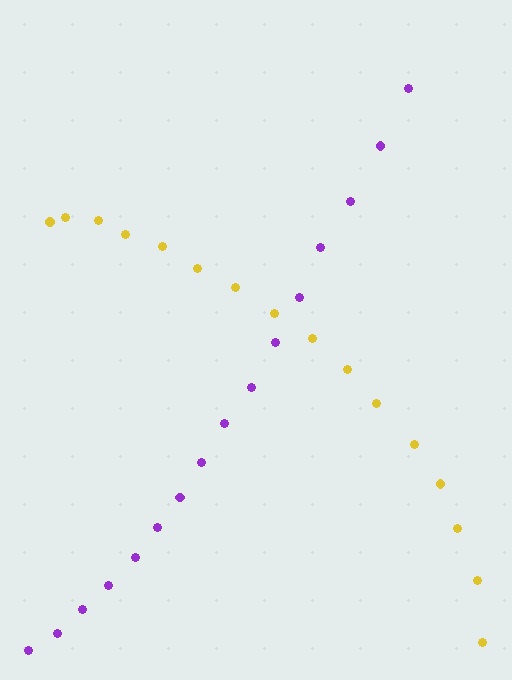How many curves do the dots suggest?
There are 2 distinct paths.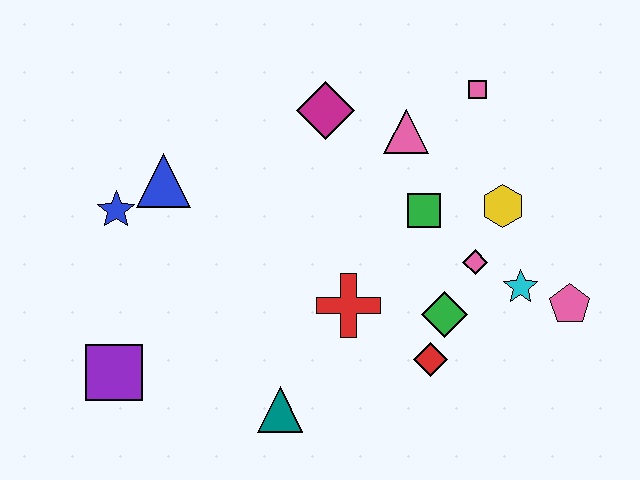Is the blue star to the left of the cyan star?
Yes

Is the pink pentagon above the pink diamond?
No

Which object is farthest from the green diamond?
The blue star is farthest from the green diamond.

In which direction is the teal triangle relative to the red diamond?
The teal triangle is to the left of the red diamond.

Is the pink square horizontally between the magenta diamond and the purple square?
No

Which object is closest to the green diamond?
The red diamond is closest to the green diamond.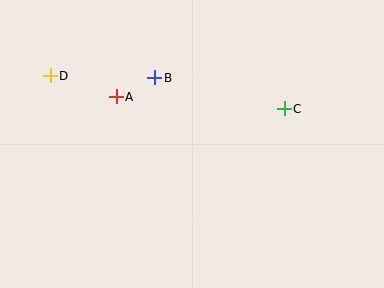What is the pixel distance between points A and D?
The distance between A and D is 69 pixels.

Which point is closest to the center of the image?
Point B at (155, 78) is closest to the center.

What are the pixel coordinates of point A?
Point A is at (116, 97).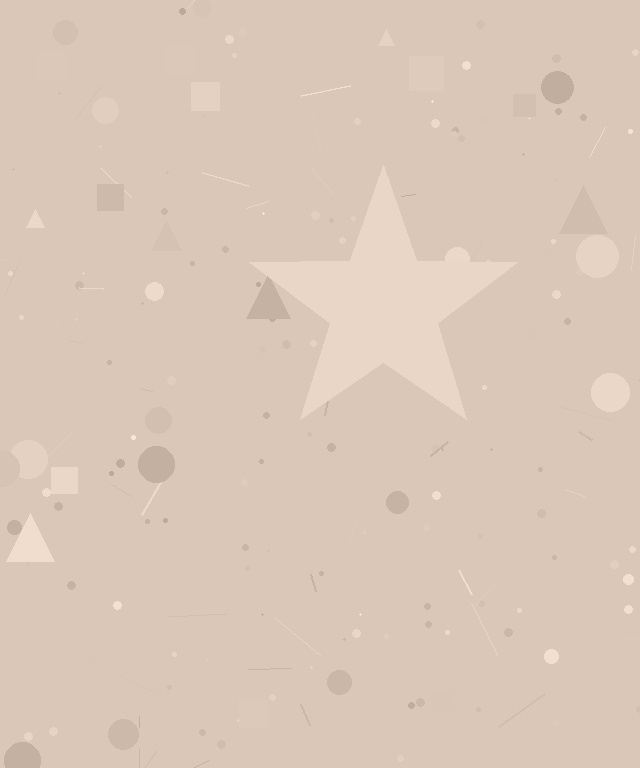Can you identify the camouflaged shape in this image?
The camouflaged shape is a star.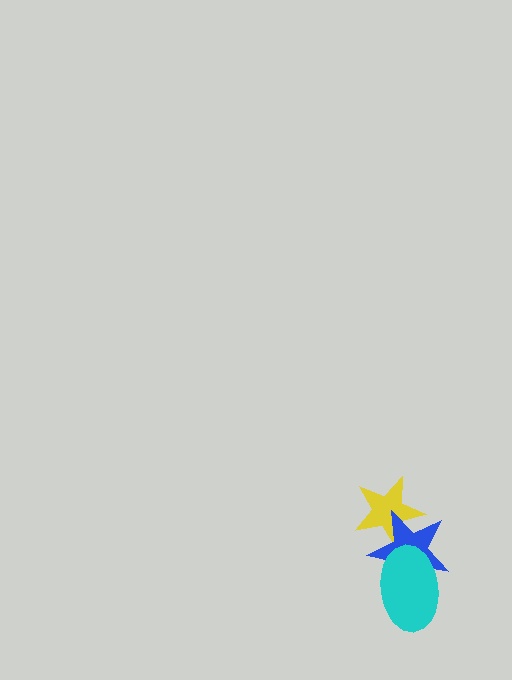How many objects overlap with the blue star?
2 objects overlap with the blue star.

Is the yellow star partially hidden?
Yes, it is partially covered by another shape.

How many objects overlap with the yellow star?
1 object overlaps with the yellow star.